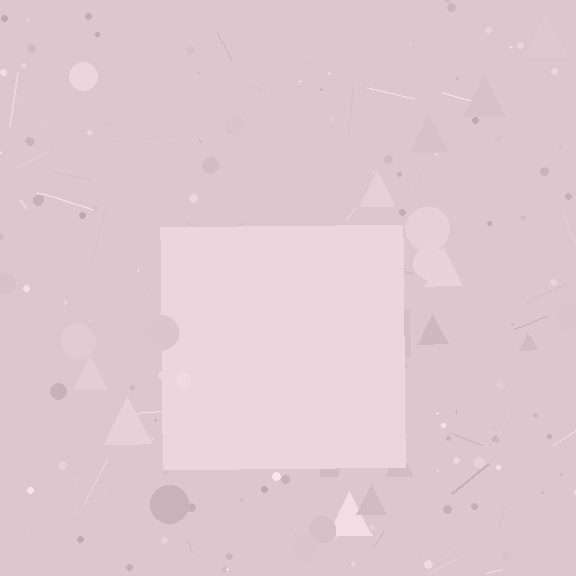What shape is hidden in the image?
A square is hidden in the image.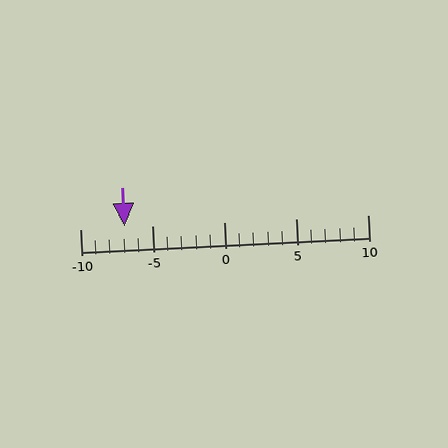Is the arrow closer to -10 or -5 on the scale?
The arrow is closer to -5.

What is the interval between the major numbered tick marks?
The major tick marks are spaced 5 units apart.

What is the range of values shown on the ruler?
The ruler shows values from -10 to 10.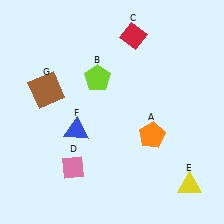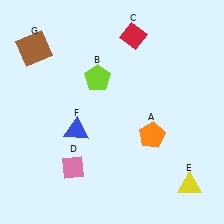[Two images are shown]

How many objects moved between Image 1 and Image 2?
1 object moved between the two images.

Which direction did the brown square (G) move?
The brown square (G) moved up.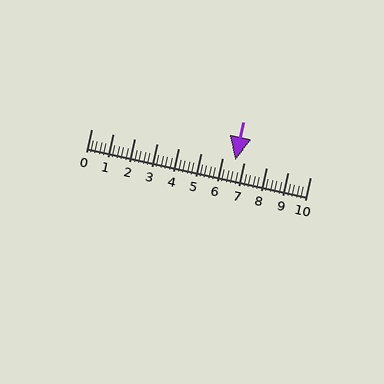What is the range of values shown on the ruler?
The ruler shows values from 0 to 10.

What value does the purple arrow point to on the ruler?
The purple arrow points to approximately 6.6.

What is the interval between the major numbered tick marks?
The major tick marks are spaced 1 units apart.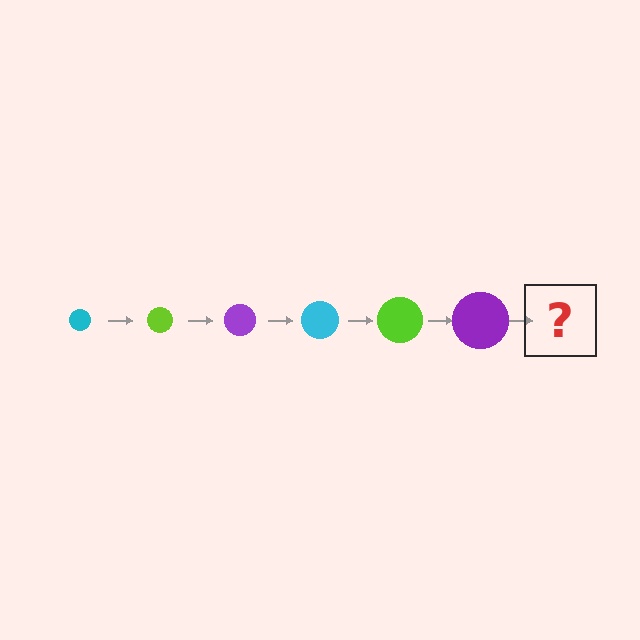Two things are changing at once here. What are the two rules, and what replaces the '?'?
The two rules are that the circle grows larger each step and the color cycles through cyan, lime, and purple. The '?' should be a cyan circle, larger than the previous one.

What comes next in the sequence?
The next element should be a cyan circle, larger than the previous one.